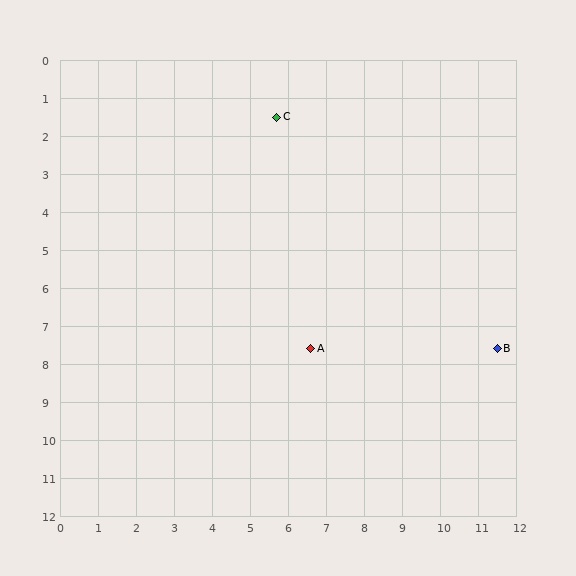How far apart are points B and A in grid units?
Points B and A are about 4.9 grid units apart.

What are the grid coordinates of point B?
Point B is at approximately (11.5, 7.6).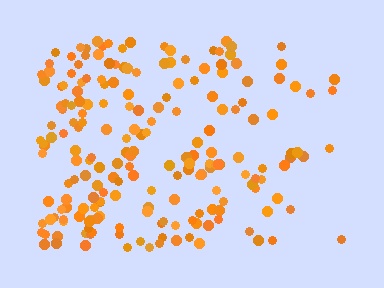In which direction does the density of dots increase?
From right to left, with the left side densest.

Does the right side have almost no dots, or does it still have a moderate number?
Still a moderate number, just noticeably fewer than the left.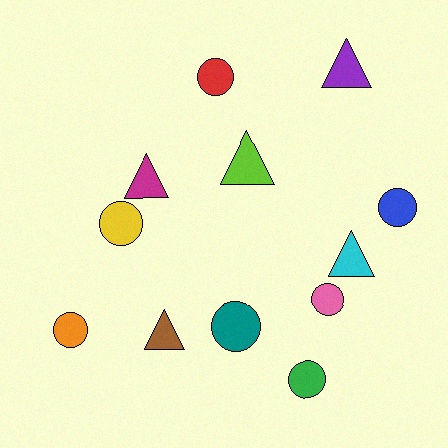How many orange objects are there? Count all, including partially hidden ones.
There is 1 orange object.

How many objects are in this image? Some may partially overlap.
There are 12 objects.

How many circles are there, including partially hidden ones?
There are 7 circles.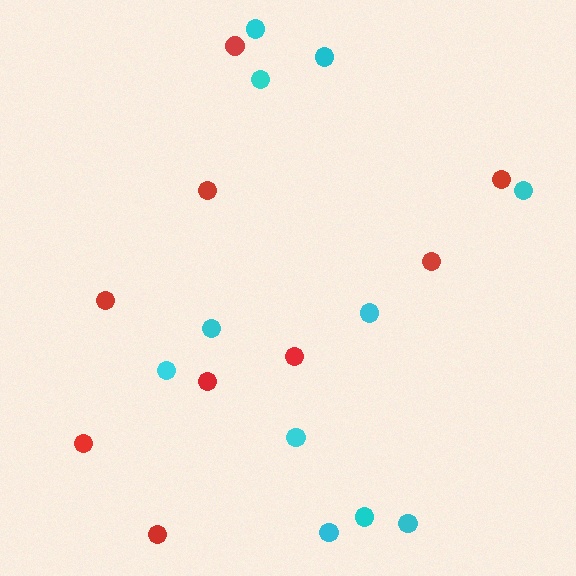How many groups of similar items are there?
There are 2 groups: one group of red circles (9) and one group of cyan circles (11).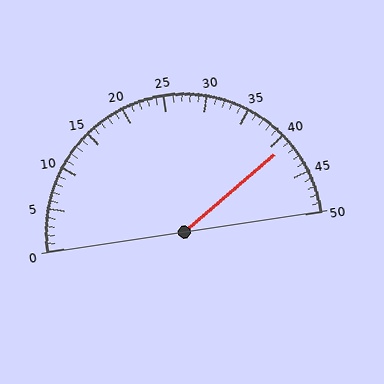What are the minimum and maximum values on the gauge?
The gauge ranges from 0 to 50.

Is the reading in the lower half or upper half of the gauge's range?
The reading is in the upper half of the range (0 to 50).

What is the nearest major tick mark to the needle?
The nearest major tick mark is 40.